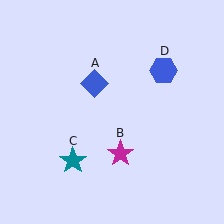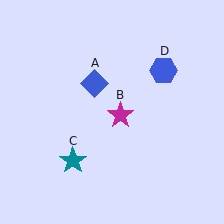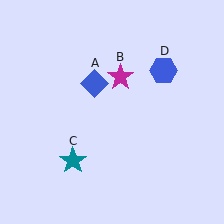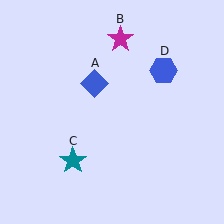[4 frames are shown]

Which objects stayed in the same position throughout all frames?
Blue diamond (object A) and teal star (object C) and blue hexagon (object D) remained stationary.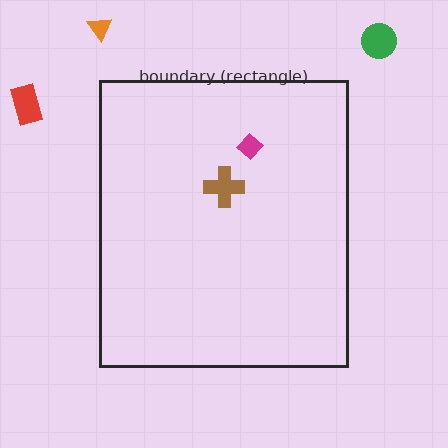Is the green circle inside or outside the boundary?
Outside.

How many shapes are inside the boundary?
2 inside, 3 outside.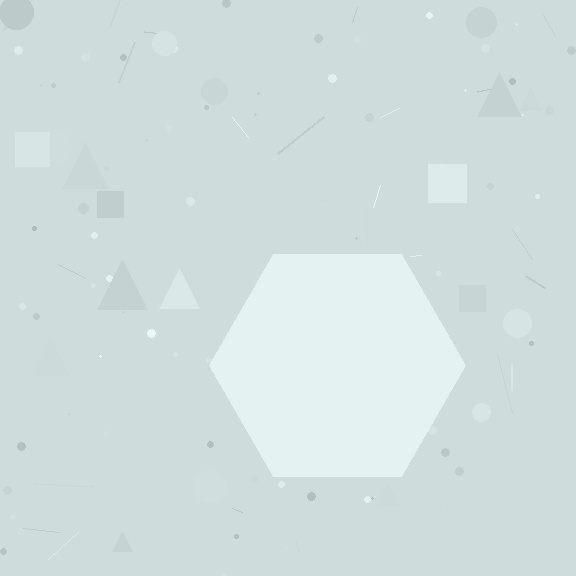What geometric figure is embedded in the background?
A hexagon is embedded in the background.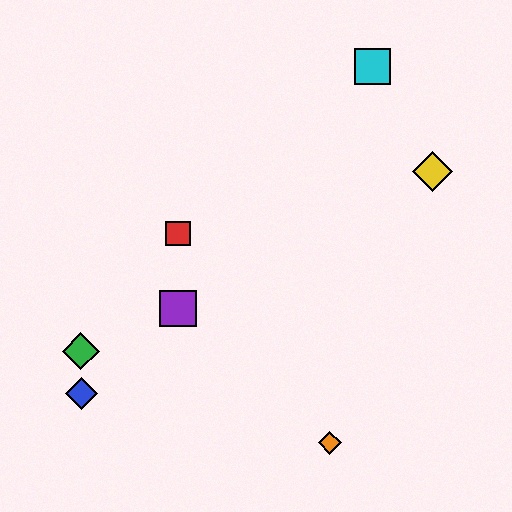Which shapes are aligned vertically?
The red square, the purple square are aligned vertically.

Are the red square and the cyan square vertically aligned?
No, the red square is at x≈178 and the cyan square is at x≈373.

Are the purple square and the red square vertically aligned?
Yes, both are at x≈178.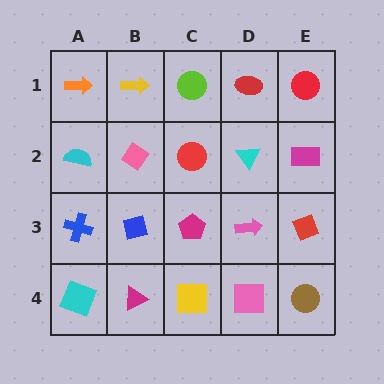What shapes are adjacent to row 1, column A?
A cyan semicircle (row 2, column A), a yellow arrow (row 1, column B).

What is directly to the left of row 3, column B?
A blue cross.